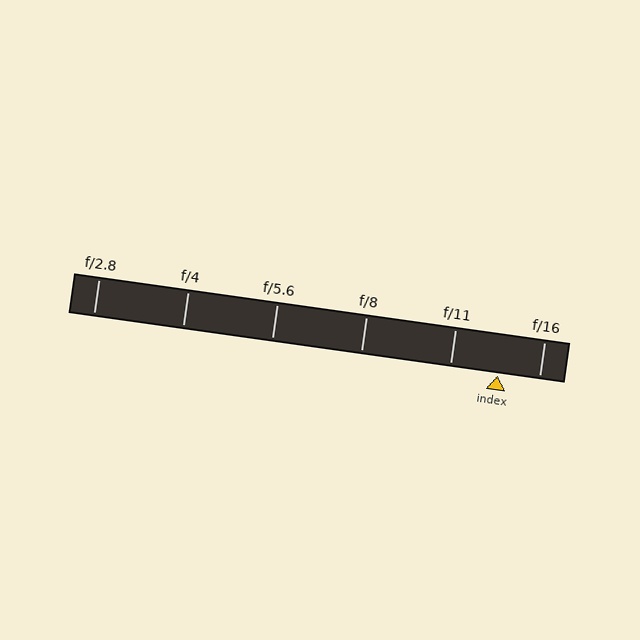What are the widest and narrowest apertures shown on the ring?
The widest aperture shown is f/2.8 and the narrowest is f/16.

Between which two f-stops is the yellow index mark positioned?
The index mark is between f/11 and f/16.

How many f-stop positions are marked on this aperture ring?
There are 6 f-stop positions marked.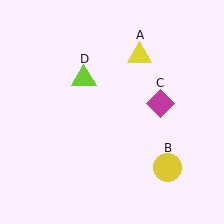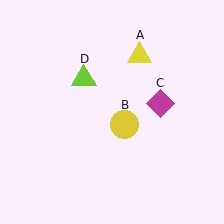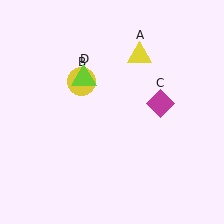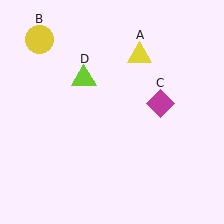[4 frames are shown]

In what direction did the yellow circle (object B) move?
The yellow circle (object B) moved up and to the left.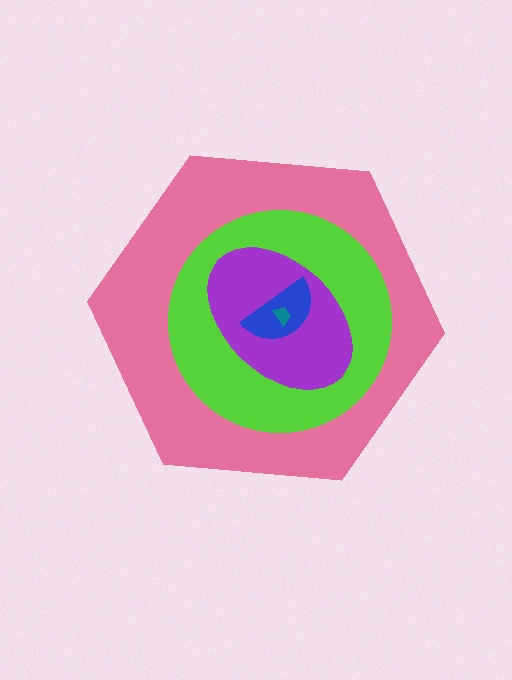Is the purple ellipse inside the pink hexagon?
Yes.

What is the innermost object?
The teal trapezoid.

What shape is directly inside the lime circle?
The purple ellipse.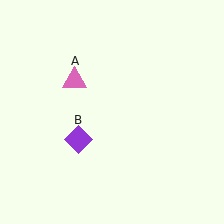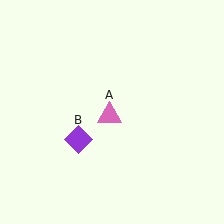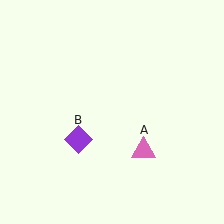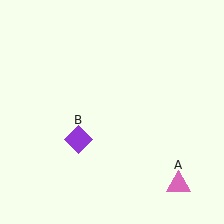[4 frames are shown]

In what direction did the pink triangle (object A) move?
The pink triangle (object A) moved down and to the right.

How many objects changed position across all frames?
1 object changed position: pink triangle (object A).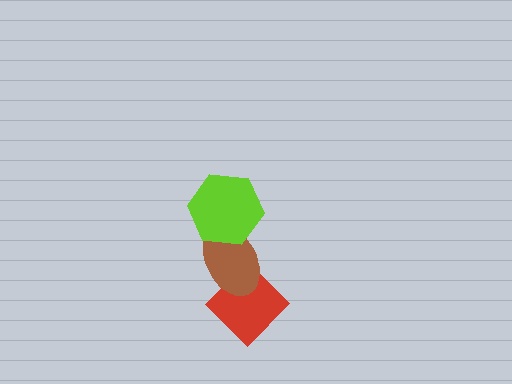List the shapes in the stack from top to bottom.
From top to bottom: the lime hexagon, the brown ellipse, the red diamond.